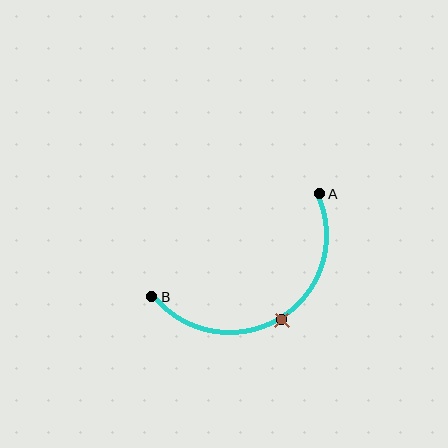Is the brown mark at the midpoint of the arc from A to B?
Yes. The brown mark lies on the arc at equal arc-length from both A and B — it is the arc midpoint.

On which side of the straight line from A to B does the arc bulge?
The arc bulges below the straight line connecting A and B.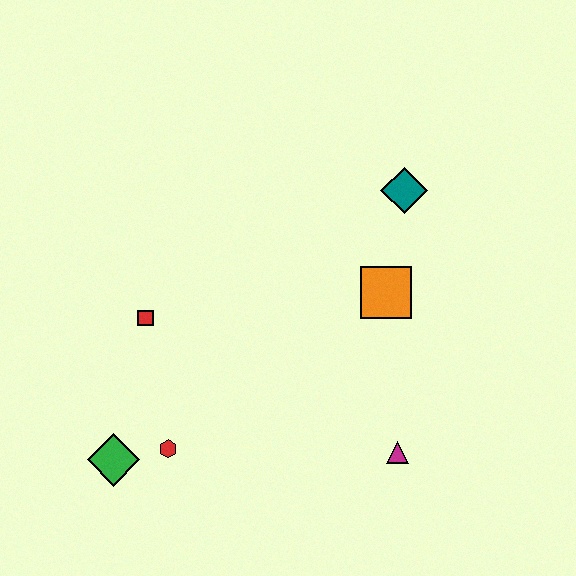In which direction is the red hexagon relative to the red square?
The red hexagon is below the red square.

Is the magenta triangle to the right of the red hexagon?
Yes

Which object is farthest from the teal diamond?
The green diamond is farthest from the teal diamond.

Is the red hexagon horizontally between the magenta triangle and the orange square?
No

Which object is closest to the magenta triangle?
The orange square is closest to the magenta triangle.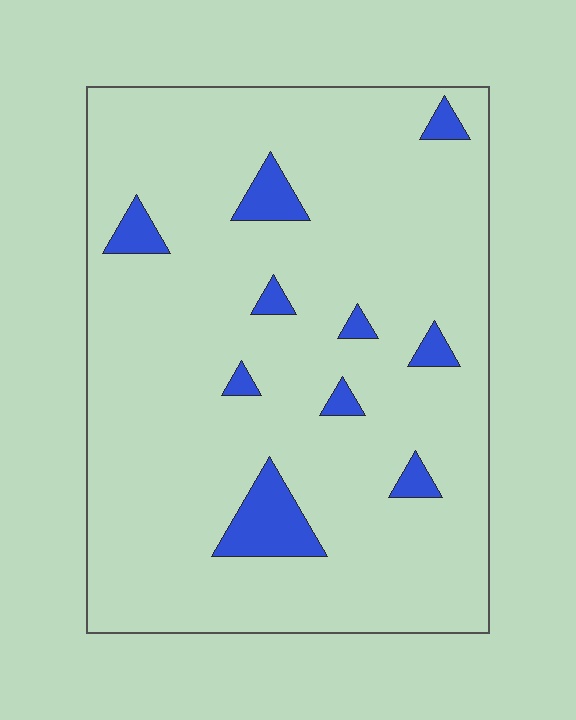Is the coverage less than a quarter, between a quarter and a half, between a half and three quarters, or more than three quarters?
Less than a quarter.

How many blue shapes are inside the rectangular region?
10.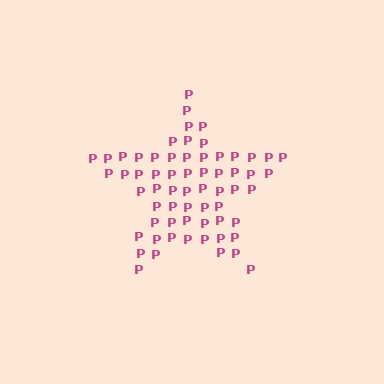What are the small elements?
The small elements are letter P's.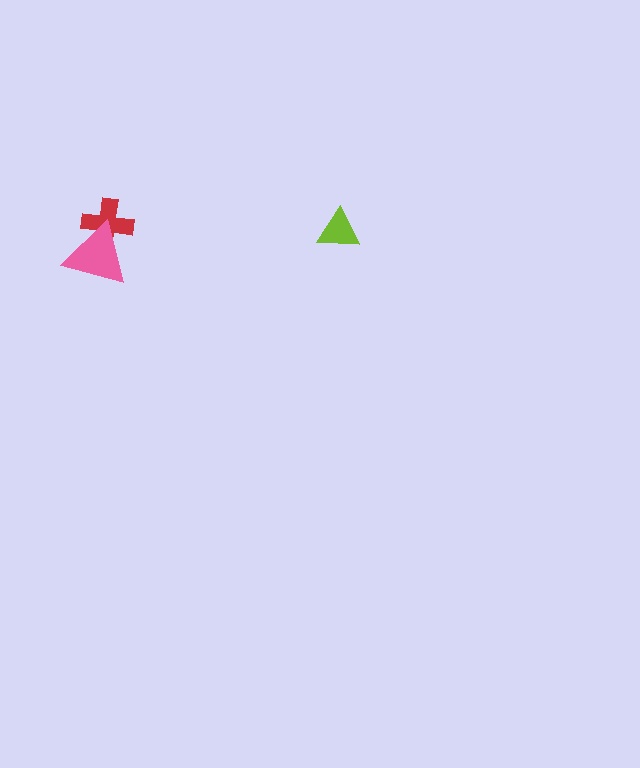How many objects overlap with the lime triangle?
0 objects overlap with the lime triangle.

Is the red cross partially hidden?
Yes, it is partially covered by another shape.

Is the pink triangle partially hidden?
No, no other shape covers it.